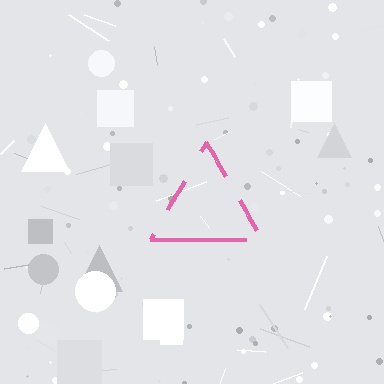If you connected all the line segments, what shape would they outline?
They would outline a triangle.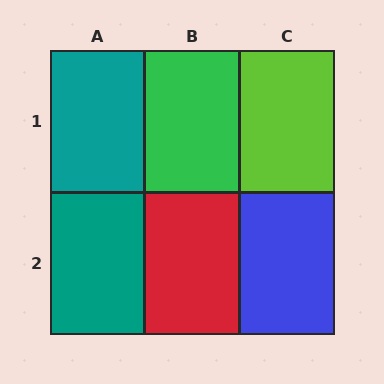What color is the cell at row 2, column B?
Red.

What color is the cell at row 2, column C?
Blue.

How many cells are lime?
1 cell is lime.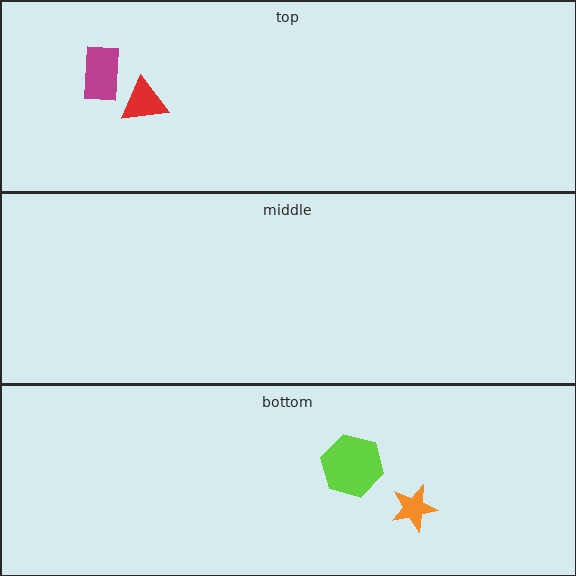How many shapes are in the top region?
2.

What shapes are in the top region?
The magenta rectangle, the red triangle.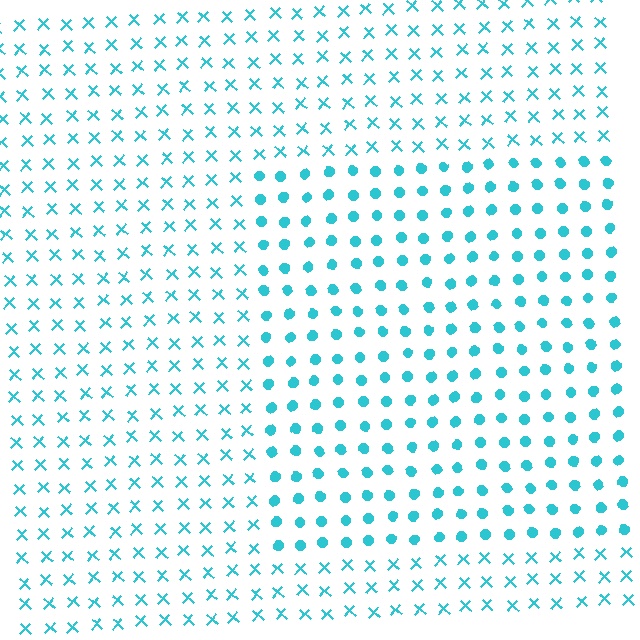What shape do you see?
I see a rectangle.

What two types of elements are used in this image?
The image uses circles inside the rectangle region and X marks outside it.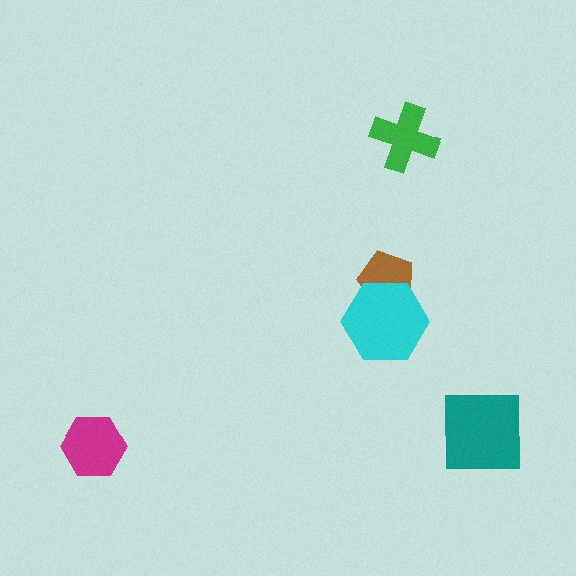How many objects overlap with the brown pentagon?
1 object overlaps with the brown pentagon.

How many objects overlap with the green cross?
0 objects overlap with the green cross.